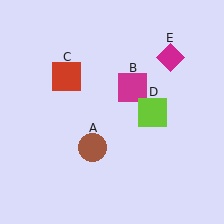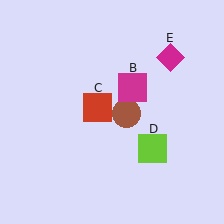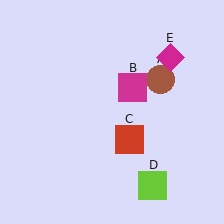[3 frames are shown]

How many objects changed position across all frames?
3 objects changed position: brown circle (object A), red square (object C), lime square (object D).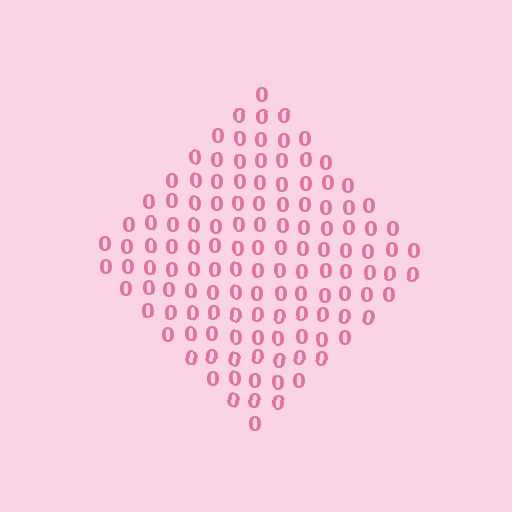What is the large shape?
The large shape is a diamond.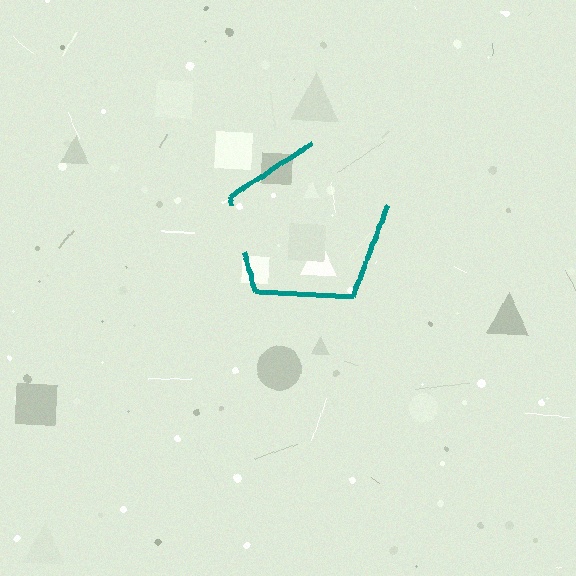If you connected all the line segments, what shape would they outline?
They would outline a pentagon.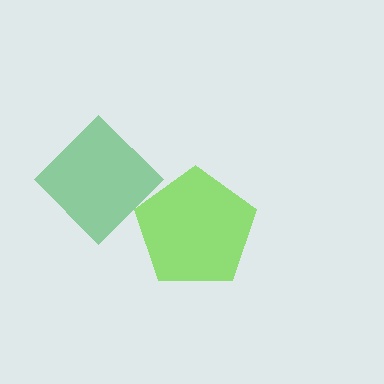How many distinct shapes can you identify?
There are 2 distinct shapes: a lime pentagon, a green diamond.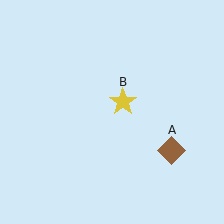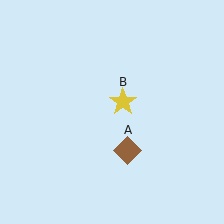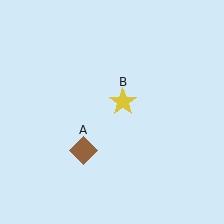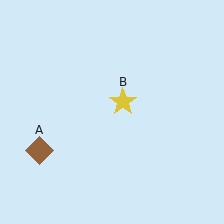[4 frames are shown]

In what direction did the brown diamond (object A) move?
The brown diamond (object A) moved left.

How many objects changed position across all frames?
1 object changed position: brown diamond (object A).